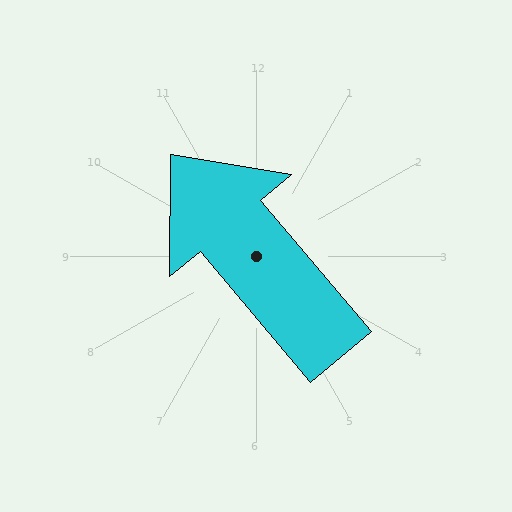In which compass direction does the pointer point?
Northwest.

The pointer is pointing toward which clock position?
Roughly 11 o'clock.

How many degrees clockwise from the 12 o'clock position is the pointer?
Approximately 320 degrees.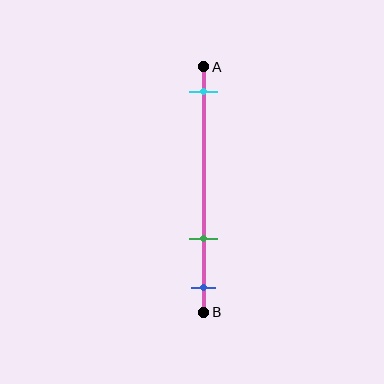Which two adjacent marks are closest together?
The green and blue marks are the closest adjacent pair.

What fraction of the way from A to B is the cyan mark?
The cyan mark is approximately 10% (0.1) of the way from A to B.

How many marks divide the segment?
There are 3 marks dividing the segment.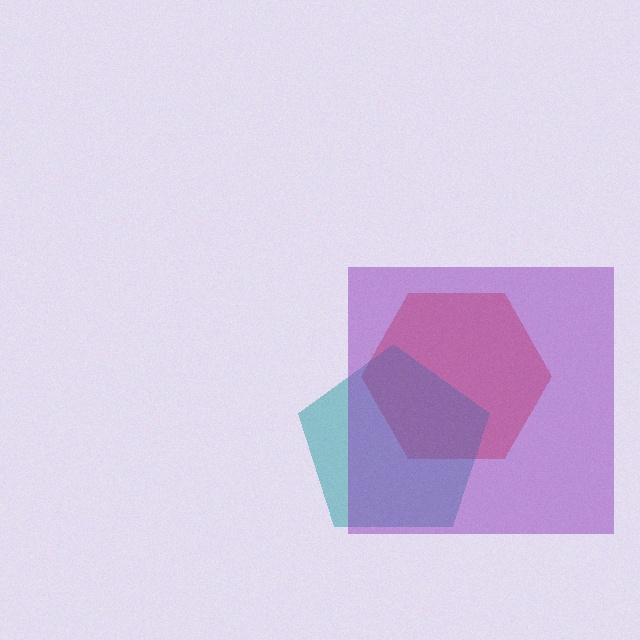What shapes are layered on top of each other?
The layered shapes are: a red hexagon, a teal pentagon, a purple square.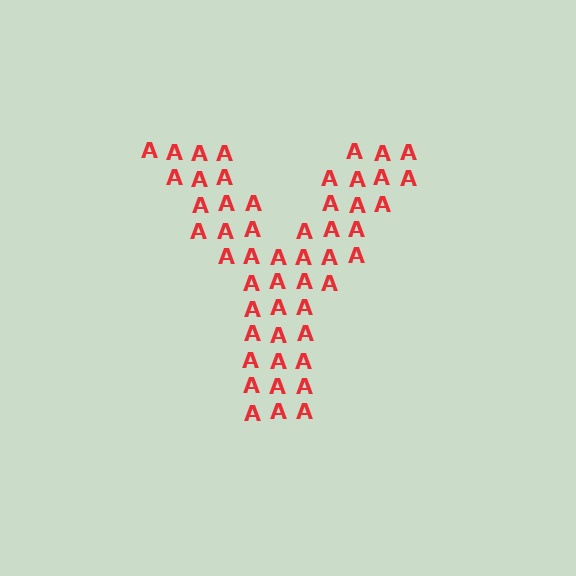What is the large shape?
The large shape is the letter Y.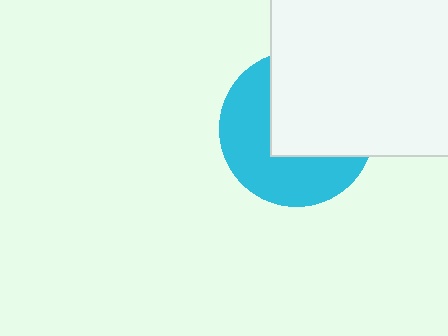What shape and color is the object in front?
The object in front is a white square.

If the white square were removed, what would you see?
You would see the complete cyan circle.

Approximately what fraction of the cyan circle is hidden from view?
Roughly 51% of the cyan circle is hidden behind the white square.